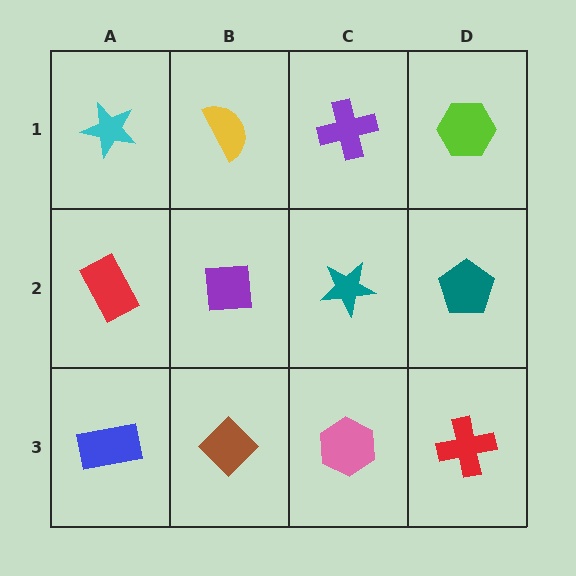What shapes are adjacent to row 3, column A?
A red rectangle (row 2, column A), a brown diamond (row 3, column B).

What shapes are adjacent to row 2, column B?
A yellow semicircle (row 1, column B), a brown diamond (row 3, column B), a red rectangle (row 2, column A), a teal star (row 2, column C).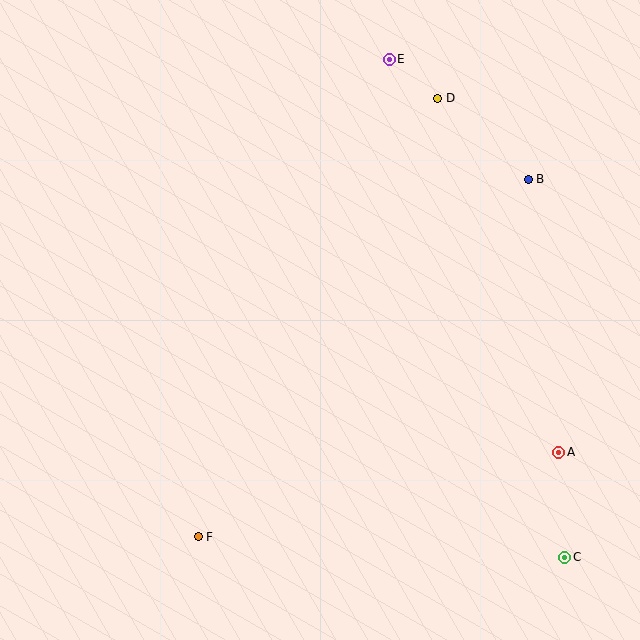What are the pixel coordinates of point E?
Point E is at (389, 59).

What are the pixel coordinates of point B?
Point B is at (528, 179).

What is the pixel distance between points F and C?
The distance between F and C is 367 pixels.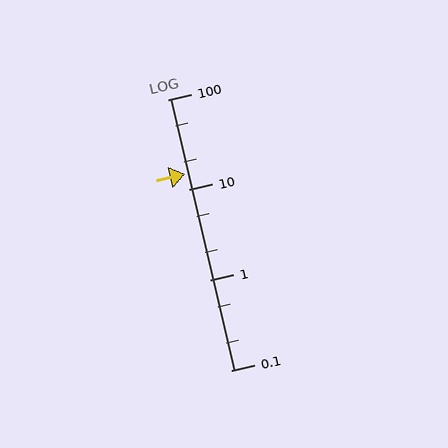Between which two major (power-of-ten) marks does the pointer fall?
The pointer is between 10 and 100.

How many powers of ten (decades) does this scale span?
The scale spans 3 decades, from 0.1 to 100.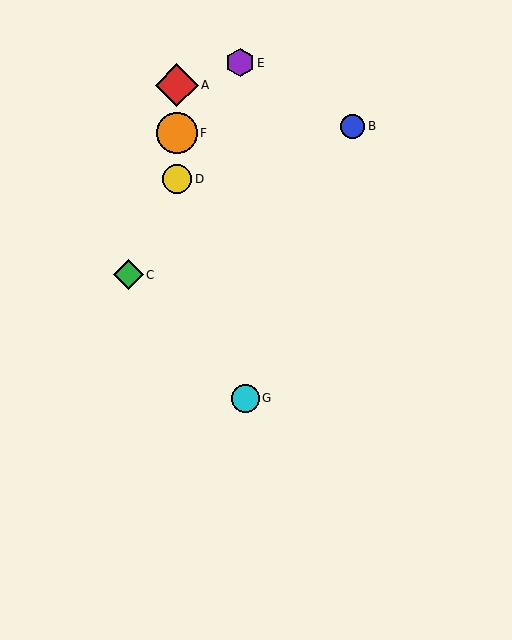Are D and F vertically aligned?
Yes, both are at x≈177.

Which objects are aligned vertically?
Objects A, D, F are aligned vertically.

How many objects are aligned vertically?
3 objects (A, D, F) are aligned vertically.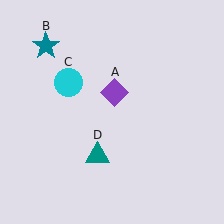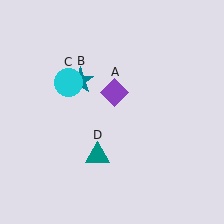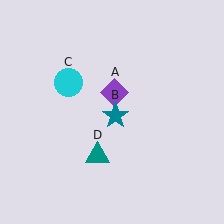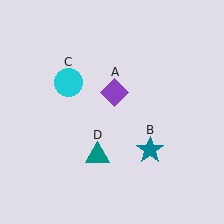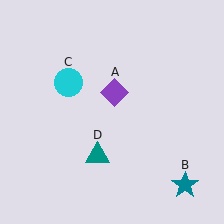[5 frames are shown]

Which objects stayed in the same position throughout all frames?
Purple diamond (object A) and cyan circle (object C) and teal triangle (object D) remained stationary.